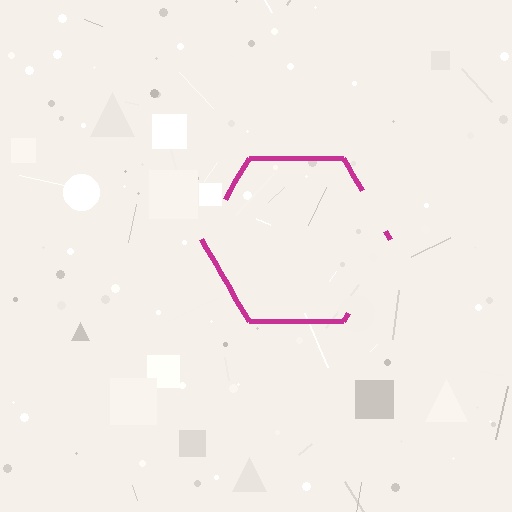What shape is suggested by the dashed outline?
The dashed outline suggests a hexagon.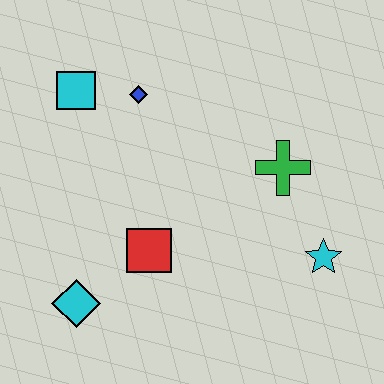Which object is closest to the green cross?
The cyan star is closest to the green cross.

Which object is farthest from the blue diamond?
The cyan star is farthest from the blue diamond.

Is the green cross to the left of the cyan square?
No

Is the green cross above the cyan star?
Yes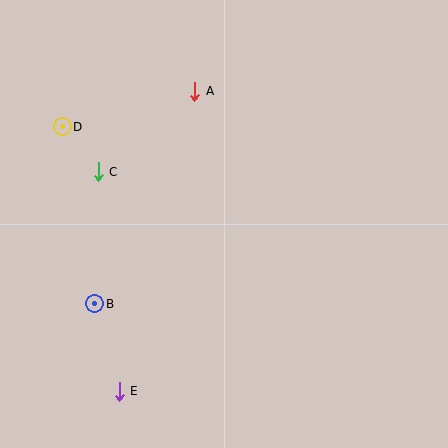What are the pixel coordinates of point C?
Point C is at (98, 172).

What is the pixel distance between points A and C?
The distance between A and C is 126 pixels.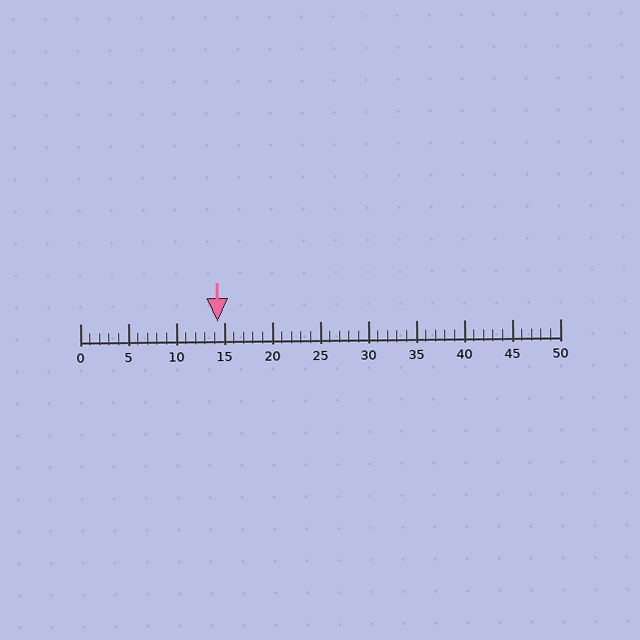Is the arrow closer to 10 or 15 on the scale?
The arrow is closer to 15.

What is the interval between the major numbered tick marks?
The major tick marks are spaced 5 units apart.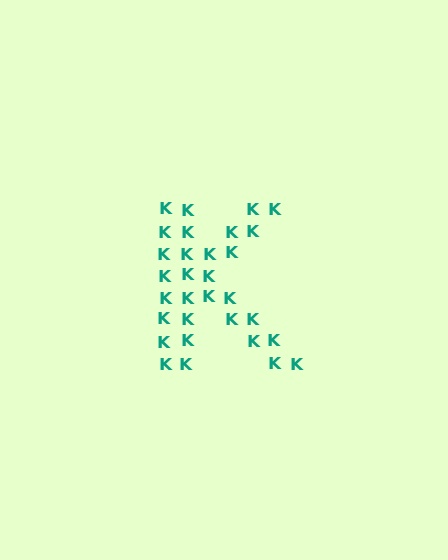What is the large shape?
The large shape is the letter K.